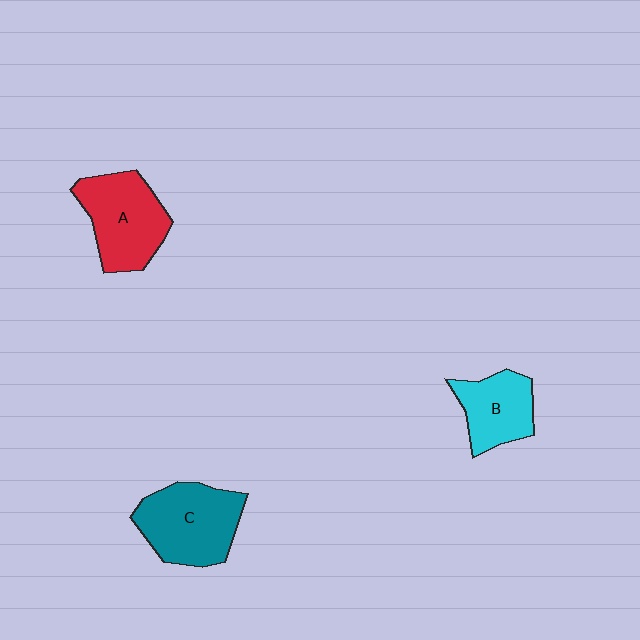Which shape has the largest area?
Shape C (teal).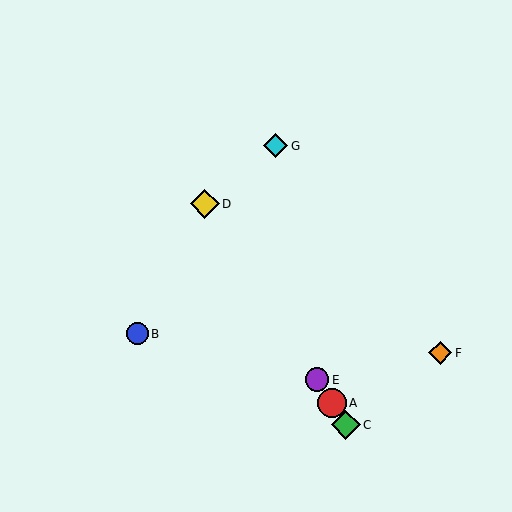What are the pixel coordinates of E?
Object E is at (317, 380).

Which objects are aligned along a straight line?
Objects A, C, D, E are aligned along a straight line.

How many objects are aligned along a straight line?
4 objects (A, C, D, E) are aligned along a straight line.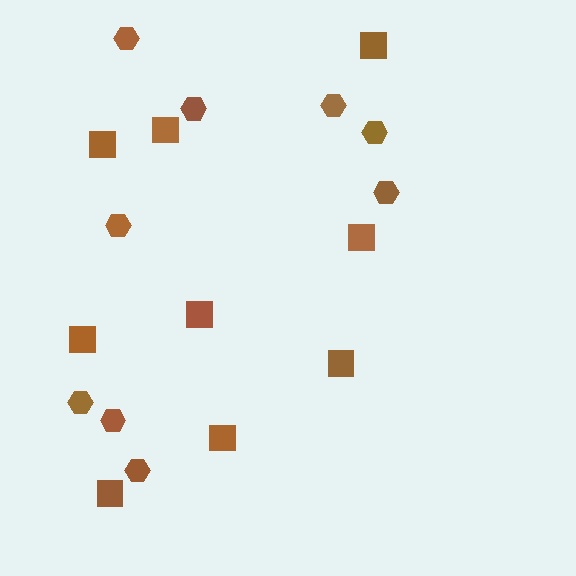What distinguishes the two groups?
There are 2 groups: one group of squares (9) and one group of hexagons (9).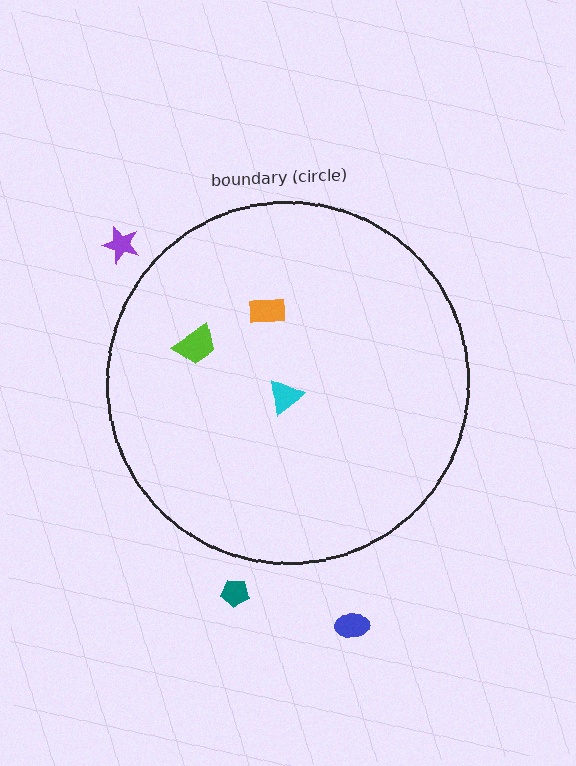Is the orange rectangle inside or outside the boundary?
Inside.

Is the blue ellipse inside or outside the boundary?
Outside.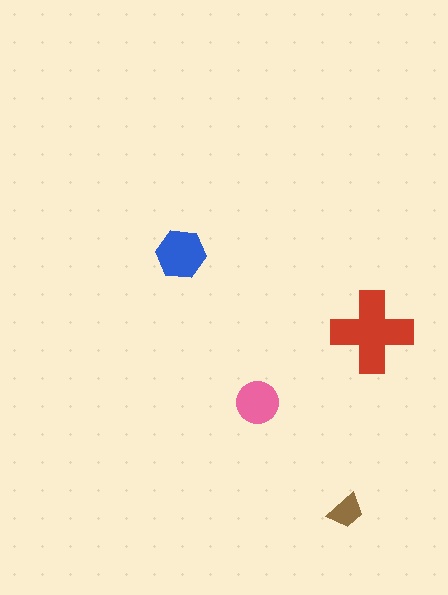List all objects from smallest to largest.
The brown trapezoid, the pink circle, the blue hexagon, the red cross.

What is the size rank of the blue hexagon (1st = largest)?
2nd.